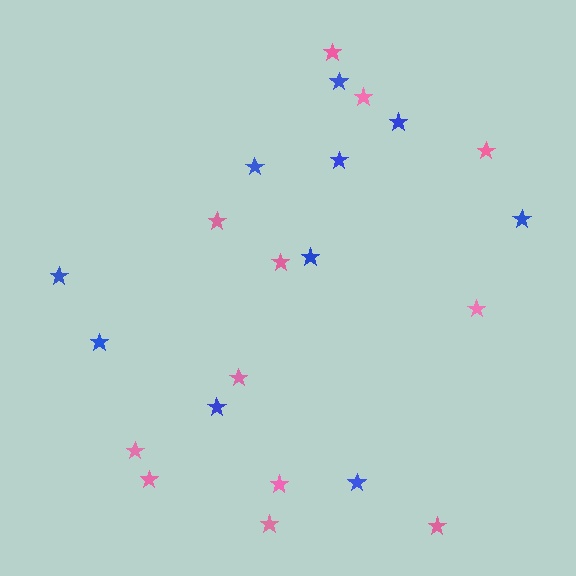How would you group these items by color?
There are 2 groups: one group of blue stars (10) and one group of pink stars (12).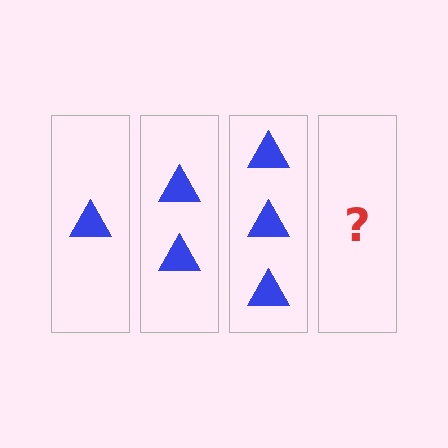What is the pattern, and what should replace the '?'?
The pattern is that each step adds one more triangle. The '?' should be 4 triangles.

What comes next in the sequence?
The next element should be 4 triangles.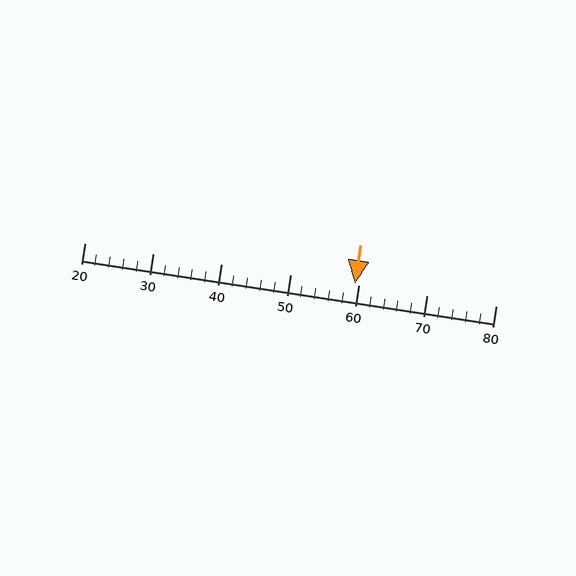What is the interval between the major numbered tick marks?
The major tick marks are spaced 10 units apart.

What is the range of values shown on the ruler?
The ruler shows values from 20 to 80.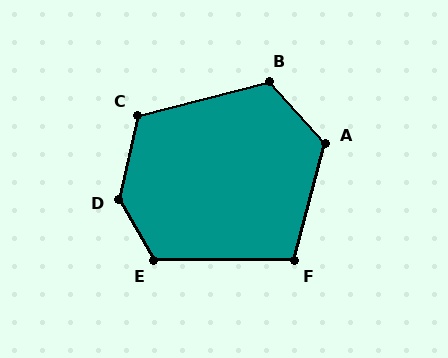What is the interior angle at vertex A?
Approximately 123 degrees (obtuse).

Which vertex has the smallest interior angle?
F, at approximately 105 degrees.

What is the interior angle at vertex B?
Approximately 118 degrees (obtuse).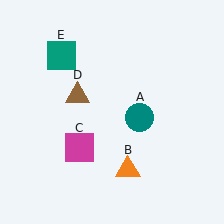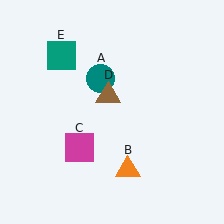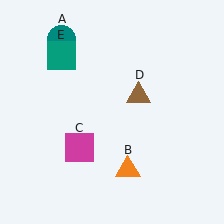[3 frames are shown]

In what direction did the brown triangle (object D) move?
The brown triangle (object D) moved right.